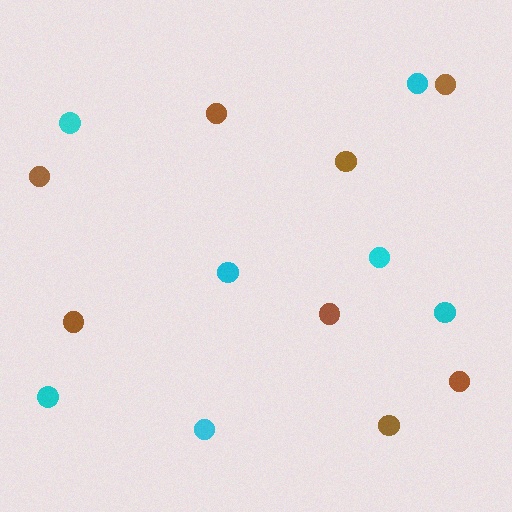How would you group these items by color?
There are 2 groups: one group of cyan circles (7) and one group of brown circles (8).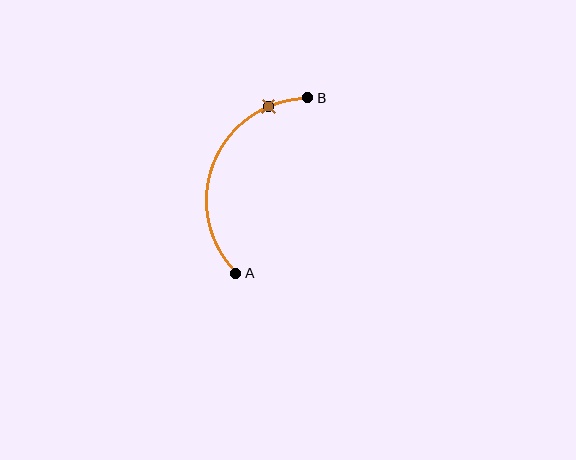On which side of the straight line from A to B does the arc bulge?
The arc bulges to the left of the straight line connecting A and B.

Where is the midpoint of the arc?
The arc midpoint is the point on the curve farthest from the straight line joining A and B. It sits to the left of that line.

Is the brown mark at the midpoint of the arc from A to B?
No. The brown mark lies on the arc but is closer to endpoint B. The arc midpoint would be at the point on the curve equidistant along the arc from both A and B.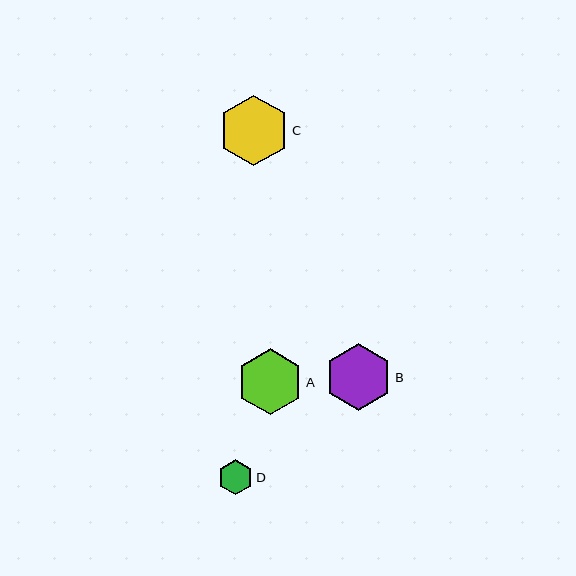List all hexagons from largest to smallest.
From largest to smallest: C, B, A, D.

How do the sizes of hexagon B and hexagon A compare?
Hexagon B and hexagon A are approximately the same size.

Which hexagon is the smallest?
Hexagon D is the smallest with a size of approximately 35 pixels.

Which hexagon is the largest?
Hexagon C is the largest with a size of approximately 71 pixels.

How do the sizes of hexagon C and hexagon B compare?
Hexagon C and hexagon B are approximately the same size.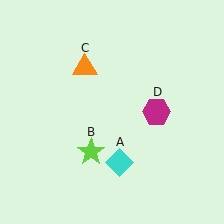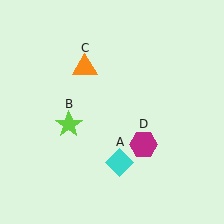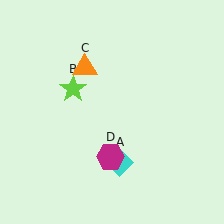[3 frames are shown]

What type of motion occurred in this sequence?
The lime star (object B), magenta hexagon (object D) rotated clockwise around the center of the scene.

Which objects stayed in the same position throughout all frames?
Cyan diamond (object A) and orange triangle (object C) remained stationary.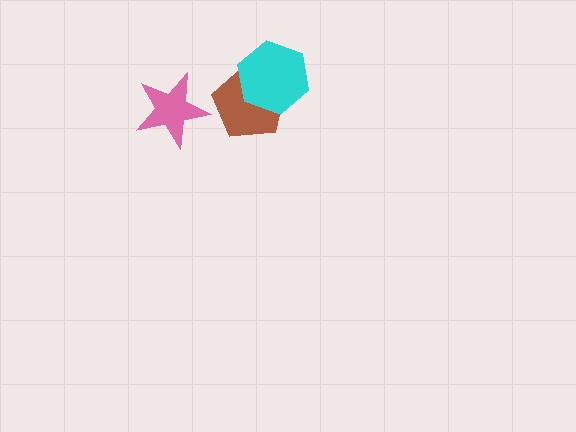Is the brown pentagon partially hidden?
Yes, it is partially covered by another shape.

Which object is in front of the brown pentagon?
The cyan hexagon is in front of the brown pentagon.